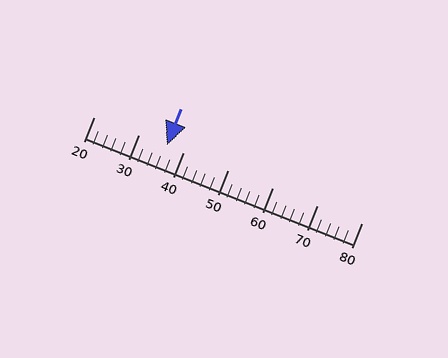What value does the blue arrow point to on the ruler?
The blue arrow points to approximately 36.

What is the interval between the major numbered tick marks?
The major tick marks are spaced 10 units apart.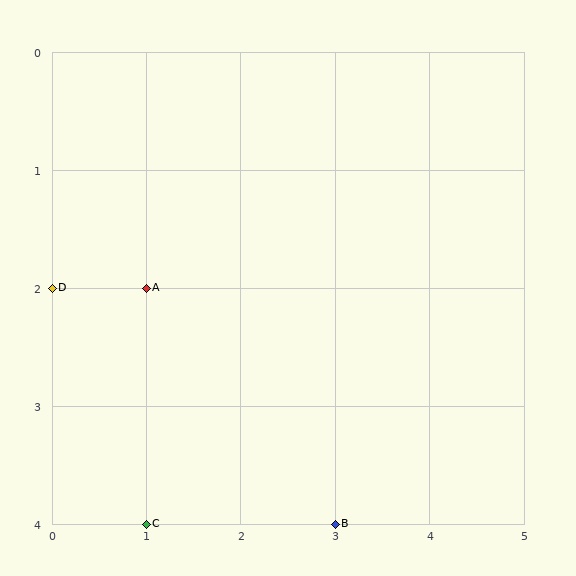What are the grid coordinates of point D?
Point D is at grid coordinates (0, 2).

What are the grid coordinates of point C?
Point C is at grid coordinates (1, 4).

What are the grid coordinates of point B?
Point B is at grid coordinates (3, 4).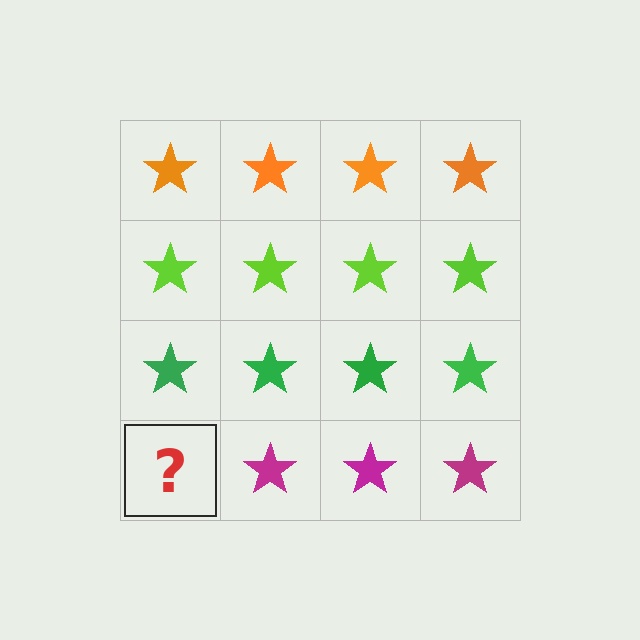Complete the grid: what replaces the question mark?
The question mark should be replaced with a magenta star.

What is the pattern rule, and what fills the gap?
The rule is that each row has a consistent color. The gap should be filled with a magenta star.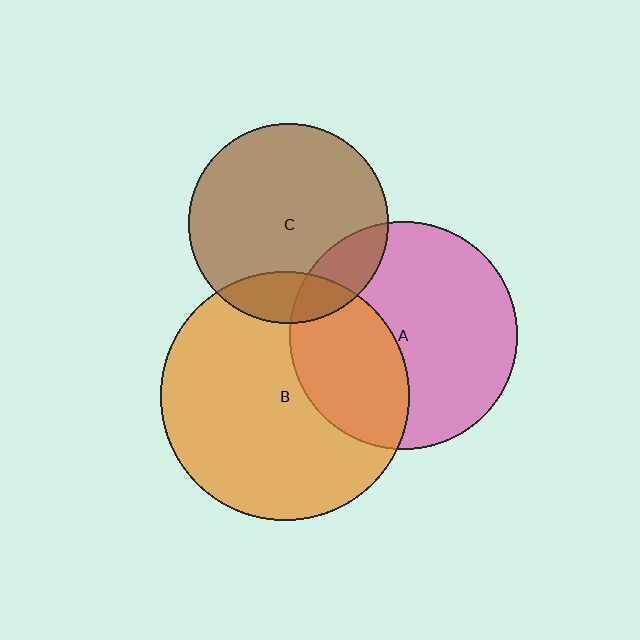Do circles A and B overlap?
Yes.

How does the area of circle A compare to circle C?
Approximately 1.3 times.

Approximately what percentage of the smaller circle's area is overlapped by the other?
Approximately 35%.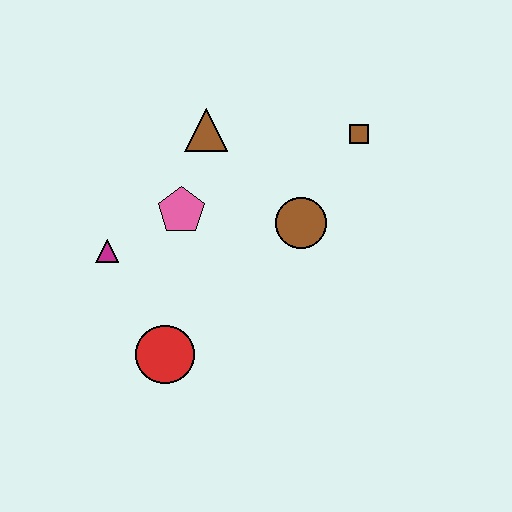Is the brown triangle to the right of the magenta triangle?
Yes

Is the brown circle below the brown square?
Yes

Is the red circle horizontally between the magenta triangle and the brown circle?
Yes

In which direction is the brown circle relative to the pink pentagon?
The brown circle is to the right of the pink pentagon.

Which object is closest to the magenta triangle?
The pink pentagon is closest to the magenta triangle.